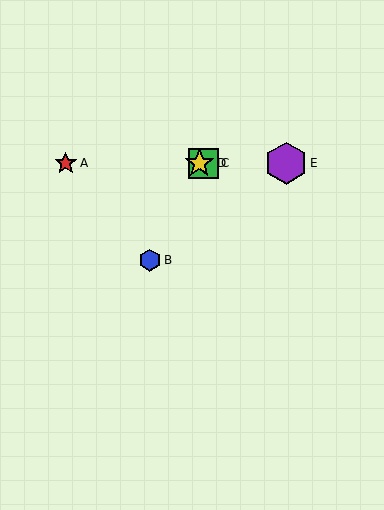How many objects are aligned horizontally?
4 objects (A, C, D, E) are aligned horizontally.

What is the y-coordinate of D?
Object D is at y≈163.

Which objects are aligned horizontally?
Objects A, C, D, E are aligned horizontally.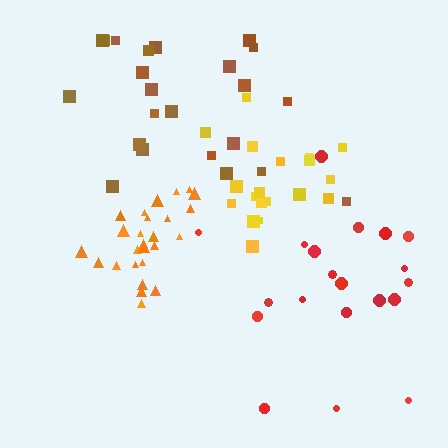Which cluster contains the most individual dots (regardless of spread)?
Orange (26).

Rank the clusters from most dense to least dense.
orange, yellow, brown, red.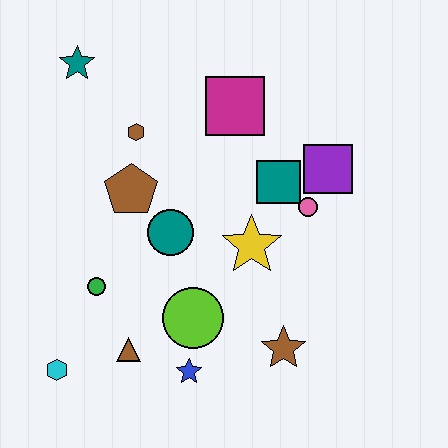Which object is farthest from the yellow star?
The teal star is farthest from the yellow star.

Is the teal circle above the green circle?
Yes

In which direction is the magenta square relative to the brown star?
The magenta square is above the brown star.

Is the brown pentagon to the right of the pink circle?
No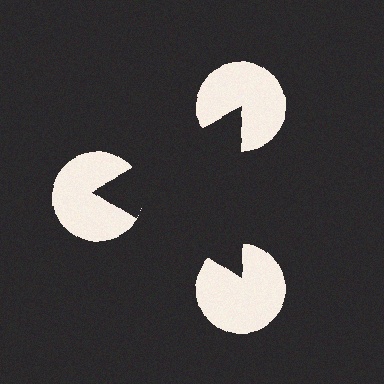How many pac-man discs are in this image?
There are 3 — one at each vertex of the illusory triangle.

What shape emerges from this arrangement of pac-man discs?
An illusory triangle — its edges are inferred from the aligned wedge cuts in the pac-man discs, not physically drawn.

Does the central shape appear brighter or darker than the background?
It typically appears slightly darker than the background, even though no actual brightness change is drawn.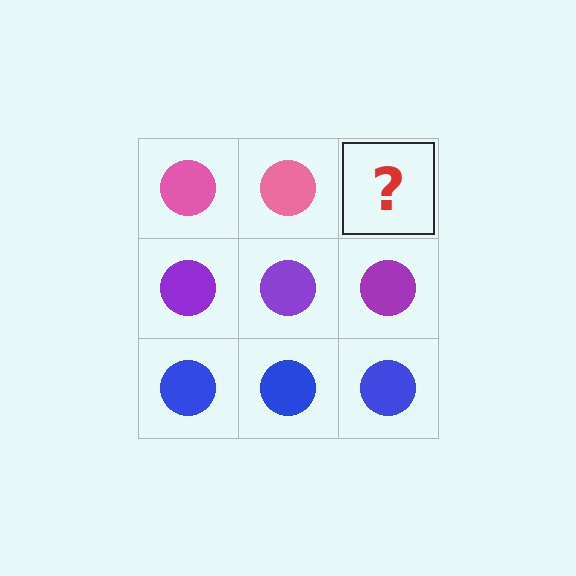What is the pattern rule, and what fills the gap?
The rule is that each row has a consistent color. The gap should be filled with a pink circle.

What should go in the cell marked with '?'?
The missing cell should contain a pink circle.